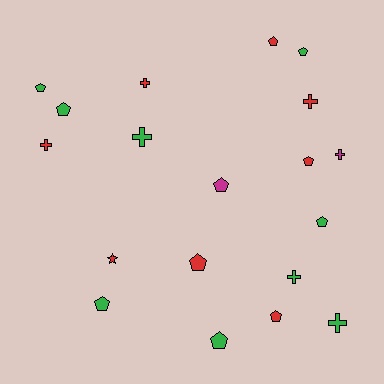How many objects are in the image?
There are 19 objects.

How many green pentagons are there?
There are 6 green pentagons.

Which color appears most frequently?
Green, with 9 objects.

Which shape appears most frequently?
Pentagon, with 11 objects.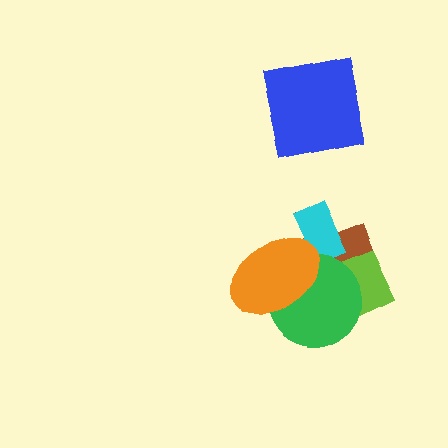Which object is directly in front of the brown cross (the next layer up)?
The cyan rectangle is directly in front of the brown cross.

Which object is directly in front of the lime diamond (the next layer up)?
The brown cross is directly in front of the lime diamond.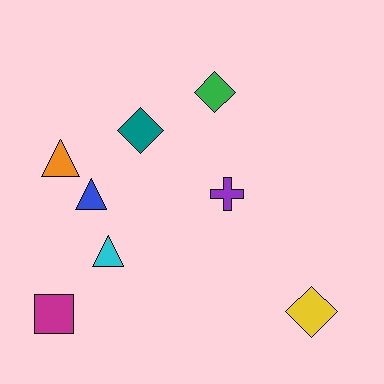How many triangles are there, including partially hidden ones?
There are 3 triangles.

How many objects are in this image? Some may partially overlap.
There are 8 objects.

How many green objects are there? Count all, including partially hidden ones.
There is 1 green object.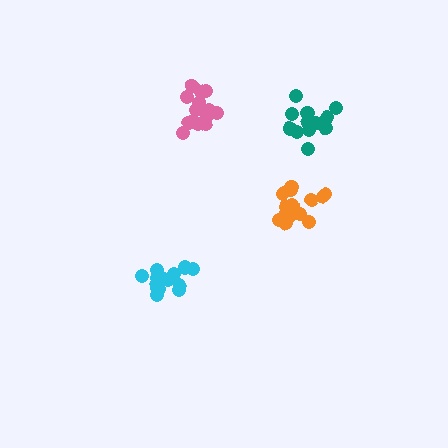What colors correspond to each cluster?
The clusters are colored: pink, orange, cyan, teal.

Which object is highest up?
The pink cluster is topmost.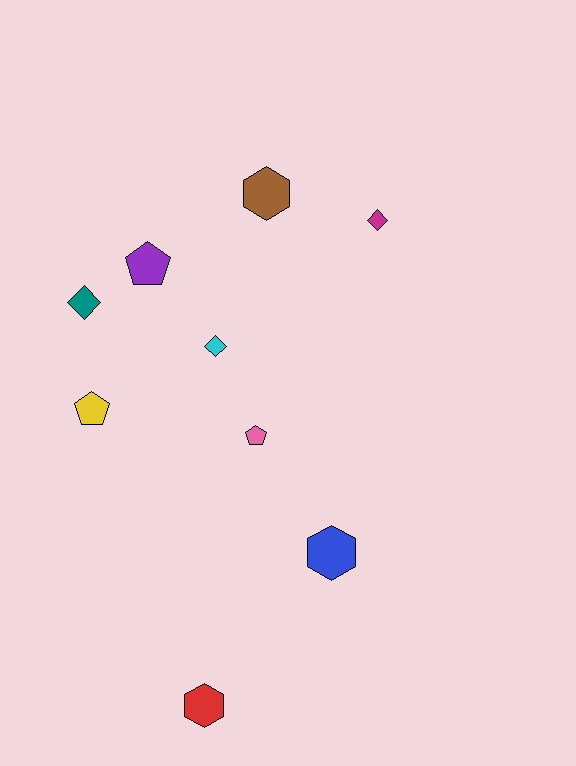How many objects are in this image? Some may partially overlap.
There are 9 objects.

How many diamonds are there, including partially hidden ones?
There are 3 diamonds.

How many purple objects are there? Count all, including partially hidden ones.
There is 1 purple object.